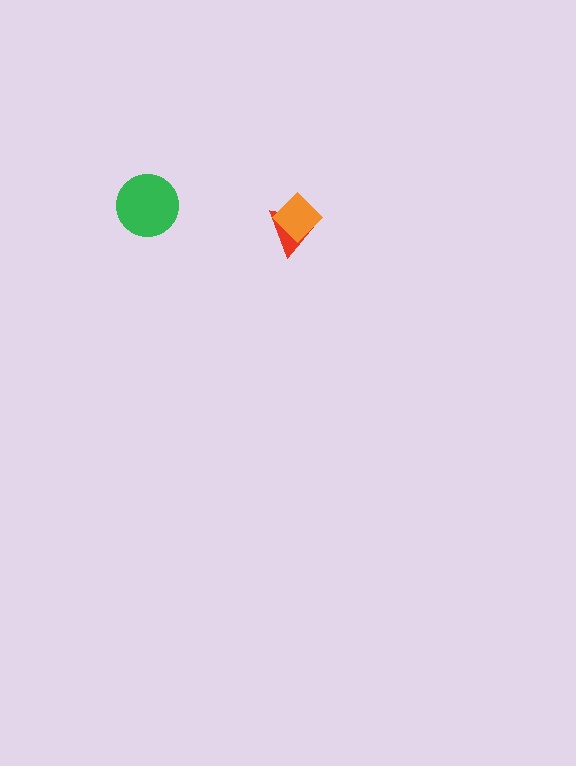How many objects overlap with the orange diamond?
1 object overlaps with the orange diamond.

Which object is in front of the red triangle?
The orange diamond is in front of the red triangle.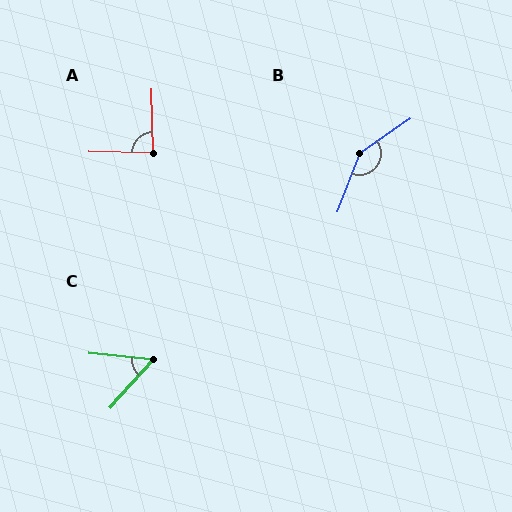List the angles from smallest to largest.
C (54°), A (87°), B (146°).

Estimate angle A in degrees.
Approximately 87 degrees.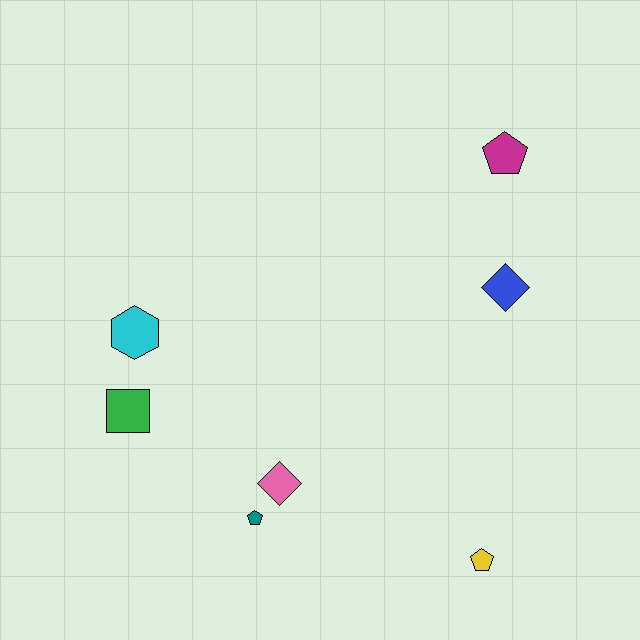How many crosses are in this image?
There are no crosses.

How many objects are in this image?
There are 7 objects.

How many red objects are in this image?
There are no red objects.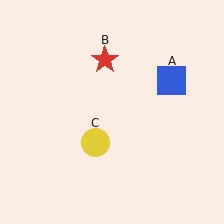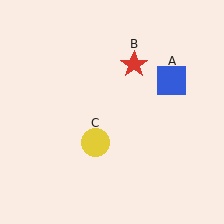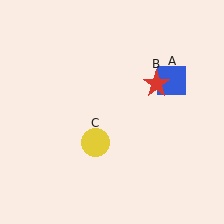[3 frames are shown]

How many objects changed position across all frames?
1 object changed position: red star (object B).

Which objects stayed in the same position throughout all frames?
Blue square (object A) and yellow circle (object C) remained stationary.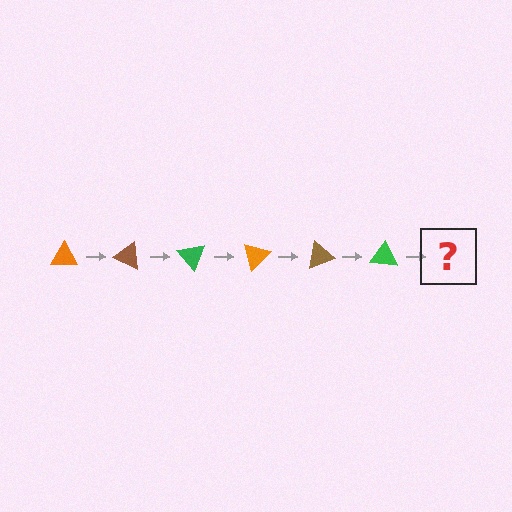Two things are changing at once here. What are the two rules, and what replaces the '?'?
The two rules are that it rotates 25 degrees each step and the color cycles through orange, brown, and green. The '?' should be an orange triangle, rotated 150 degrees from the start.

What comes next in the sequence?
The next element should be an orange triangle, rotated 150 degrees from the start.